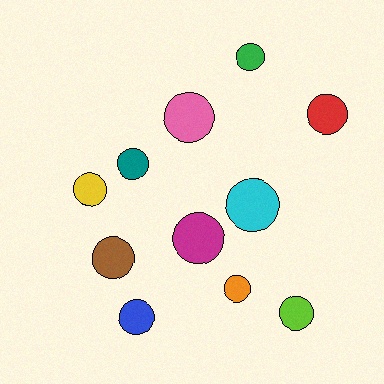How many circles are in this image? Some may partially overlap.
There are 11 circles.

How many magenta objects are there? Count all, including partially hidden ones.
There is 1 magenta object.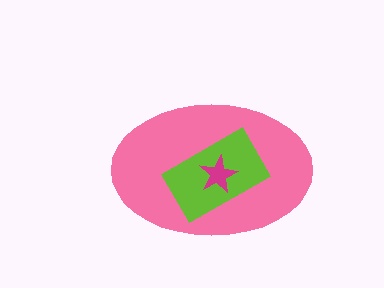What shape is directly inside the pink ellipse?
The lime rectangle.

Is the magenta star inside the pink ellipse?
Yes.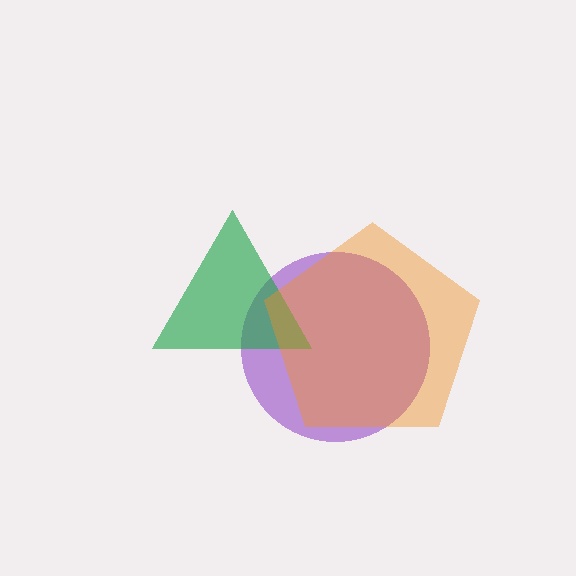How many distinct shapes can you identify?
There are 3 distinct shapes: a purple circle, a green triangle, an orange pentagon.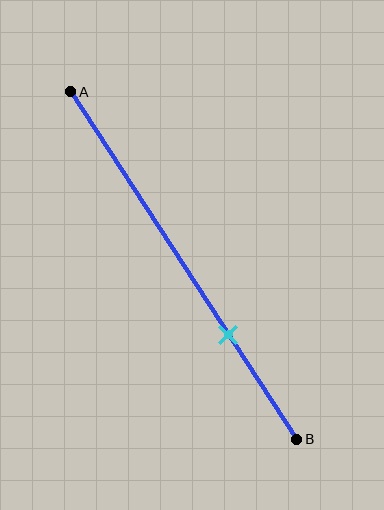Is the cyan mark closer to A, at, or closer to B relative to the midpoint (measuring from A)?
The cyan mark is closer to point B than the midpoint of segment AB.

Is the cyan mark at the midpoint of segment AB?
No, the mark is at about 70% from A, not at the 50% midpoint.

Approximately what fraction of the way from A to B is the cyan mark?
The cyan mark is approximately 70% of the way from A to B.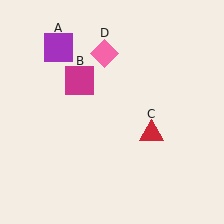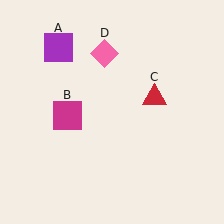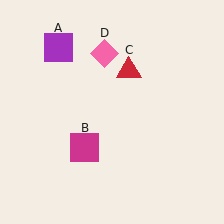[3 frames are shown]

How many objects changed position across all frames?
2 objects changed position: magenta square (object B), red triangle (object C).